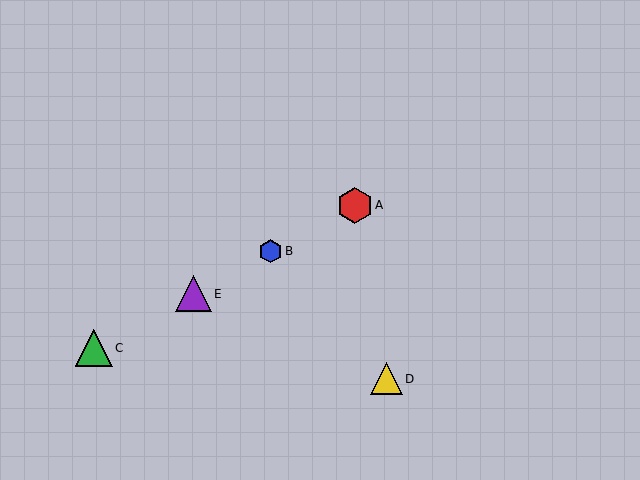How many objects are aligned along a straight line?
4 objects (A, B, C, E) are aligned along a straight line.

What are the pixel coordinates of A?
Object A is at (355, 205).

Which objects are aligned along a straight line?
Objects A, B, C, E are aligned along a straight line.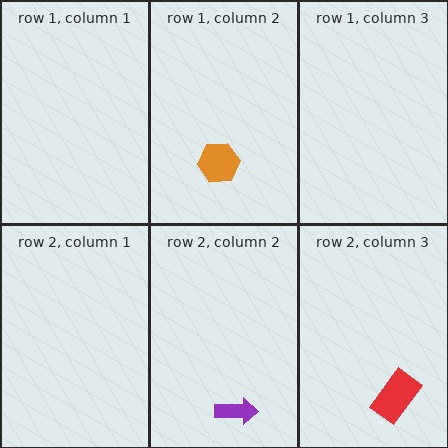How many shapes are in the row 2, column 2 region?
1.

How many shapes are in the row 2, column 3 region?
1.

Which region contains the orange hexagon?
The row 1, column 2 region.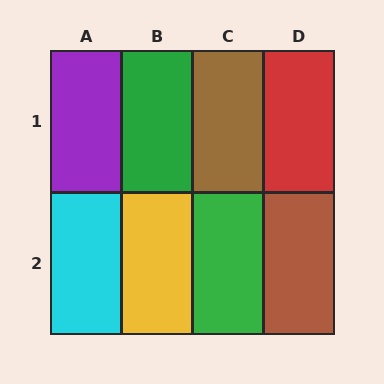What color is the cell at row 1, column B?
Green.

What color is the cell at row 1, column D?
Red.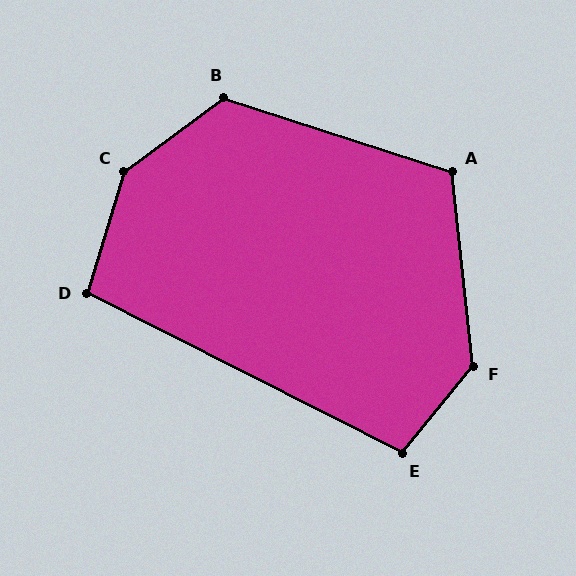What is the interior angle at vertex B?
Approximately 125 degrees (obtuse).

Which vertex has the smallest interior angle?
D, at approximately 100 degrees.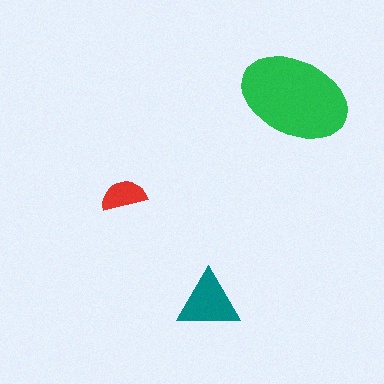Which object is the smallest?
The red semicircle.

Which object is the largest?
The green ellipse.